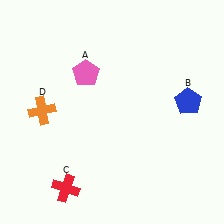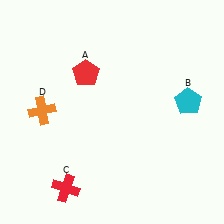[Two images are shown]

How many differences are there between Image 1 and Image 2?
There are 2 differences between the two images.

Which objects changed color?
A changed from pink to red. B changed from blue to cyan.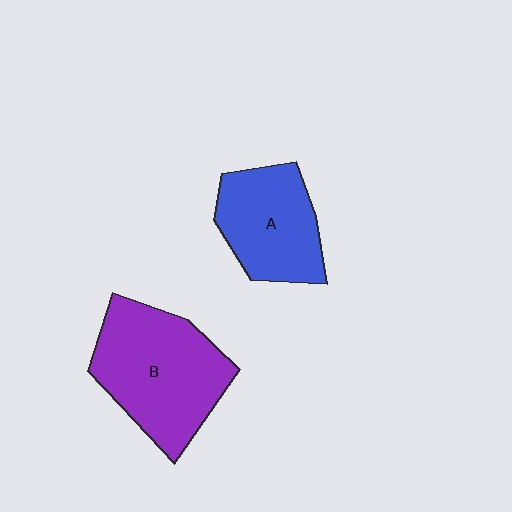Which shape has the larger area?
Shape B (purple).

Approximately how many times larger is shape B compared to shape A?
Approximately 1.4 times.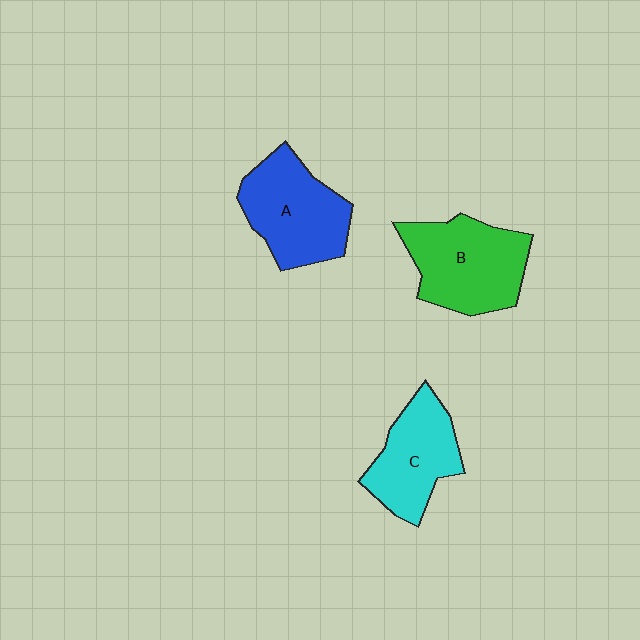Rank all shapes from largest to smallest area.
From largest to smallest: B (green), A (blue), C (cyan).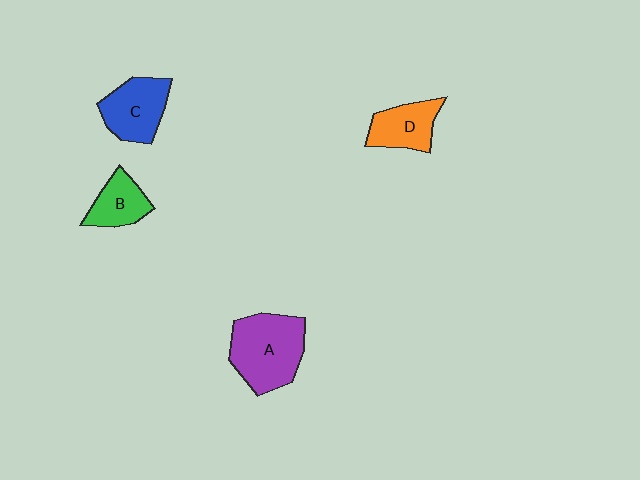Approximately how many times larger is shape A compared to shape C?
Approximately 1.4 times.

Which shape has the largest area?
Shape A (purple).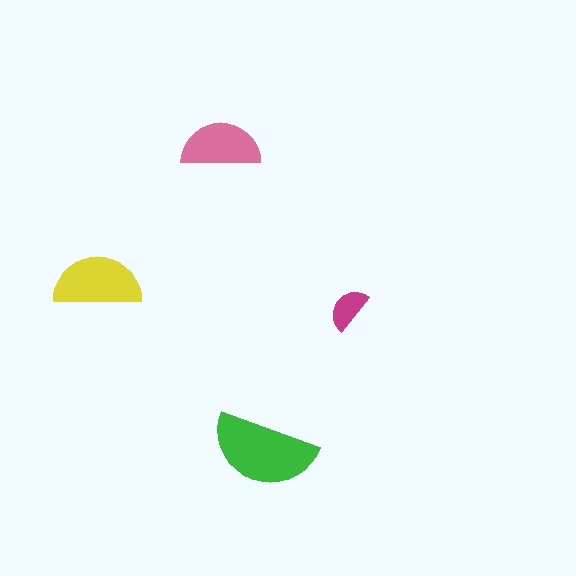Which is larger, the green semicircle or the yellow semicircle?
The green one.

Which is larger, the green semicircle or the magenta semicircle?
The green one.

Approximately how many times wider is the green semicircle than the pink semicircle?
About 1.5 times wider.